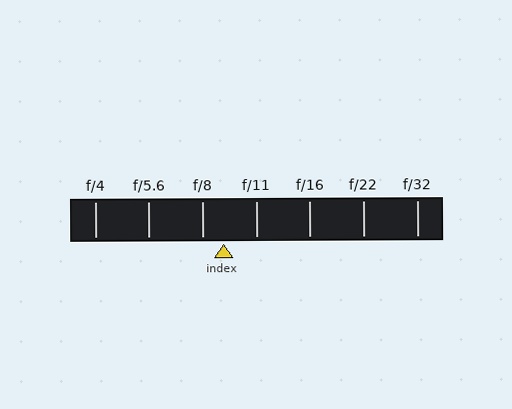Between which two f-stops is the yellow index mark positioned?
The index mark is between f/8 and f/11.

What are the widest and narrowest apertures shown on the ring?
The widest aperture shown is f/4 and the narrowest is f/32.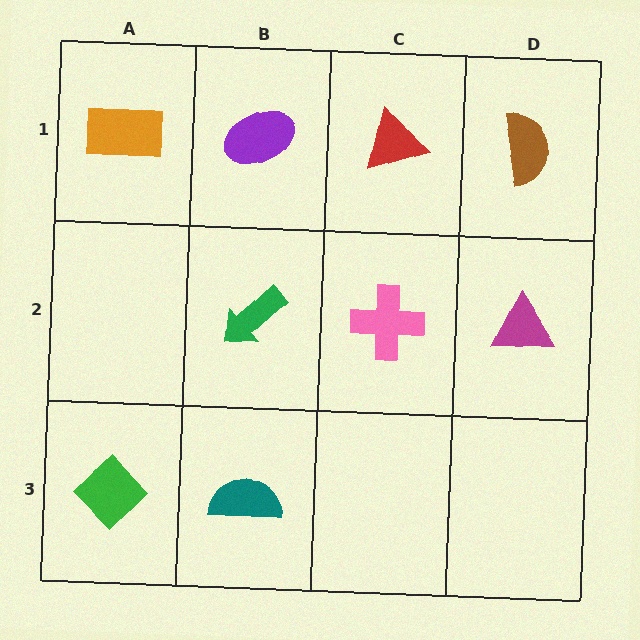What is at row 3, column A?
A green diamond.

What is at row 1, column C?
A red triangle.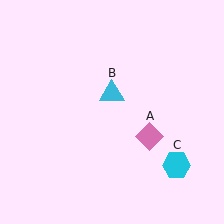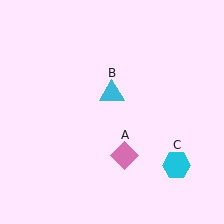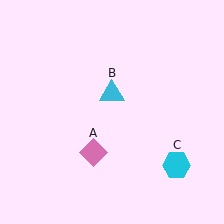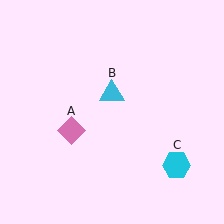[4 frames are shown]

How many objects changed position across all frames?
1 object changed position: pink diamond (object A).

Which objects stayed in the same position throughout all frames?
Cyan triangle (object B) and cyan hexagon (object C) remained stationary.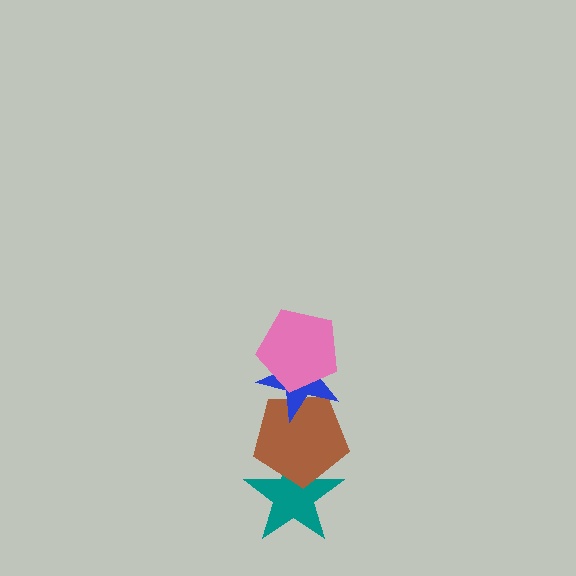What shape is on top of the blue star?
The pink pentagon is on top of the blue star.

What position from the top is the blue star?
The blue star is 2nd from the top.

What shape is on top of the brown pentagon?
The blue star is on top of the brown pentagon.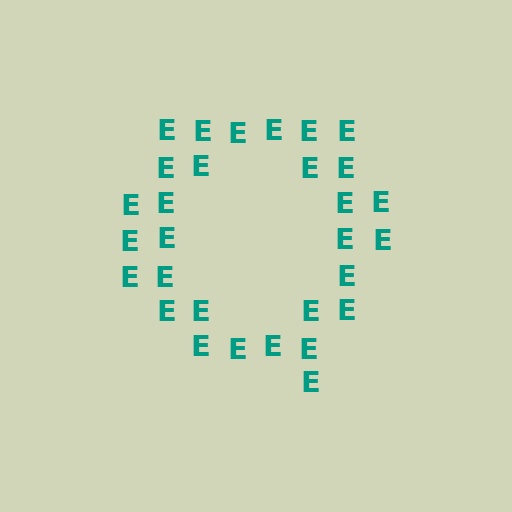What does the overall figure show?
The overall figure shows the letter Q.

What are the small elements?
The small elements are letter E's.